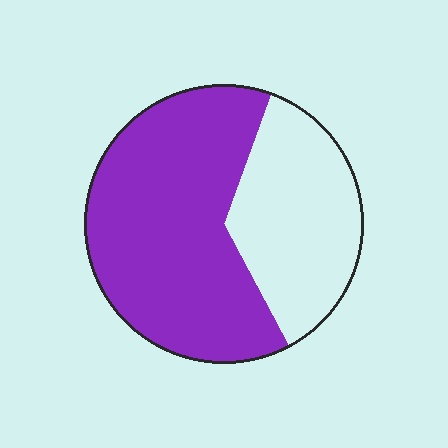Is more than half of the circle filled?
Yes.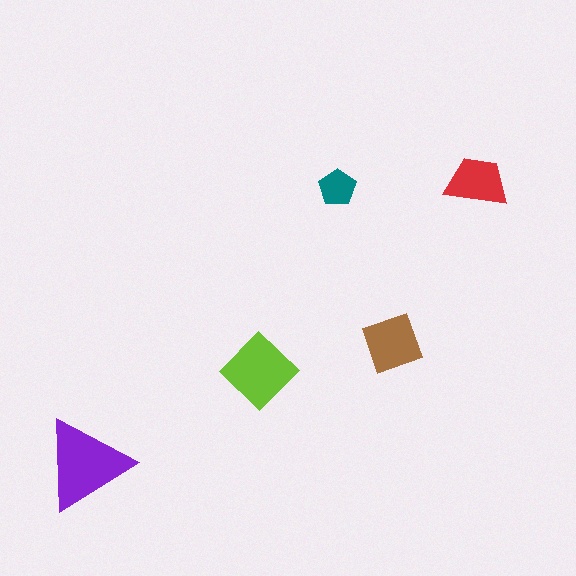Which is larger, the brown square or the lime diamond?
The lime diamond.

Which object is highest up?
The red trapezoid is topmost.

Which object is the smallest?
The teal pentagon.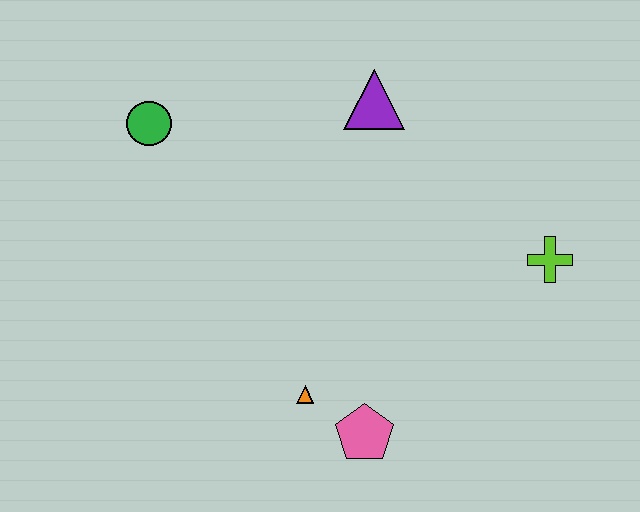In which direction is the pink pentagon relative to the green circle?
The pink pentagon is below the green circle.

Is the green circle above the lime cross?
Yes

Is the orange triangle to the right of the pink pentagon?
No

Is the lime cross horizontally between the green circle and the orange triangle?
No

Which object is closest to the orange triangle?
The pink pentagon is closest to the orange triangle.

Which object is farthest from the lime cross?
The green circle is farthest from the lime cross.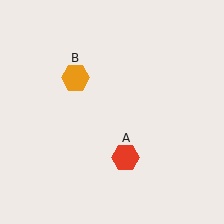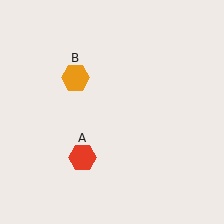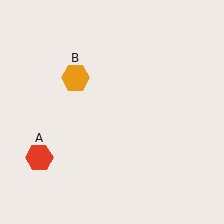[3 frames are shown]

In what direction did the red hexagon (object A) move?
The red hexagon (object A) moved left.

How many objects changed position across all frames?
1 object changed position: red hexagon (object A).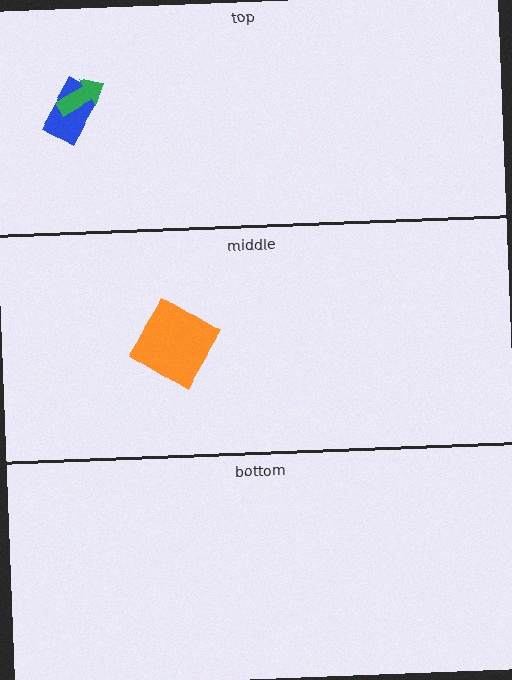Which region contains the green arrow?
The top region.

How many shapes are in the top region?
2.